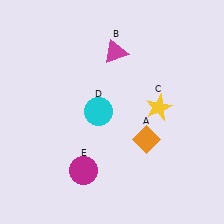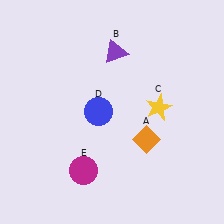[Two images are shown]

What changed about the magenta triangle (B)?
In Image 1, B is magenta. In Image 2, it changed to purple.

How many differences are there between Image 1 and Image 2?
There are 2 differences between the two images.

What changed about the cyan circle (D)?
In Image 1, D is cyan. In Image 2, it changed to blue.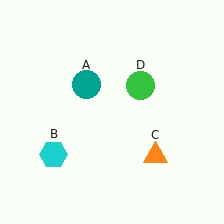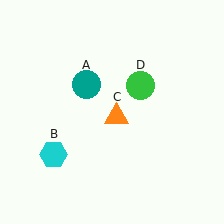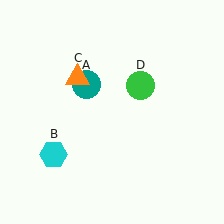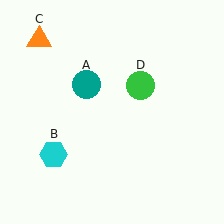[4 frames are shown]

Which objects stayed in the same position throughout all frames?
Teal circle (object A) and cyan hexagon (object B) and green circle (object D) remained stationary.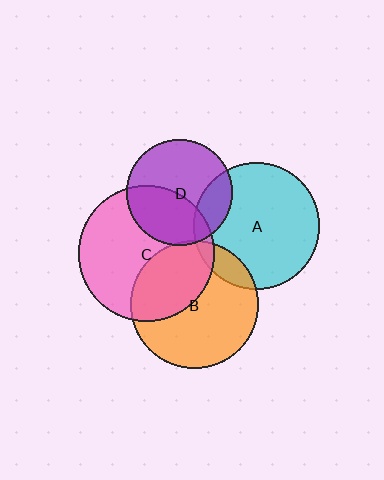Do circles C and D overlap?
Yes.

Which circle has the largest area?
Circle C (pink).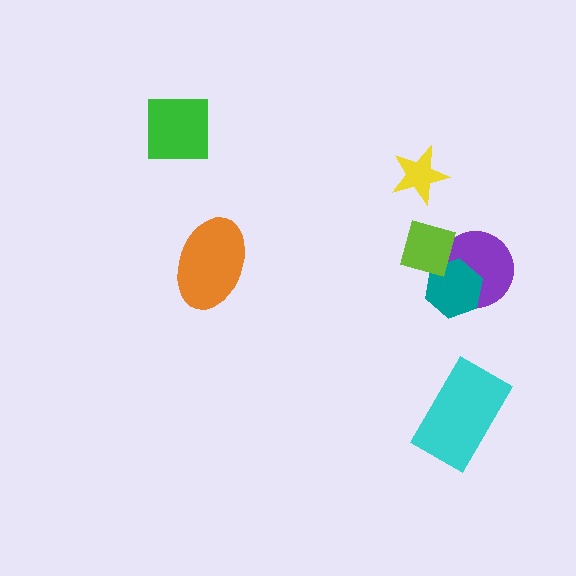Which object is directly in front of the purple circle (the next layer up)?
The teal hexagon is directly in front of the purple circle.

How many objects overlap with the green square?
0 objects overlap with the green square.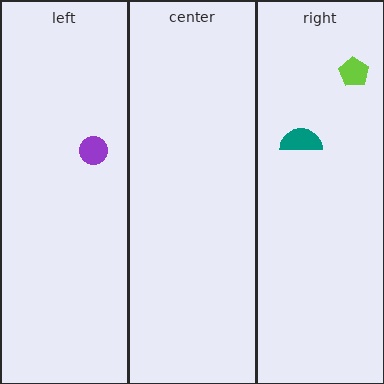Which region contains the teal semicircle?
The right region.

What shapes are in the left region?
The purple circle.